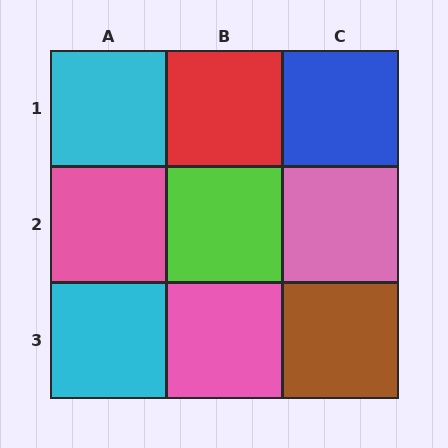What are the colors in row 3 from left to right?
Cyan, pink, brown.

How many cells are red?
1 cell is red.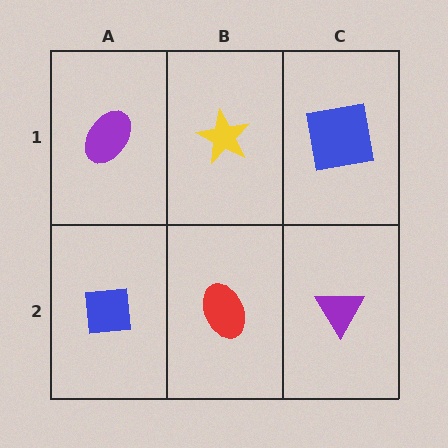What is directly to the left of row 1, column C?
A yellow star.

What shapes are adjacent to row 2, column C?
A blue square (row 1, column C), a red ellipse (row 2, column B).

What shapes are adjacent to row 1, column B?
A red ellipse (row 2, column B), a purple ellipse (row 1, column A), a blue square (row 1, column C).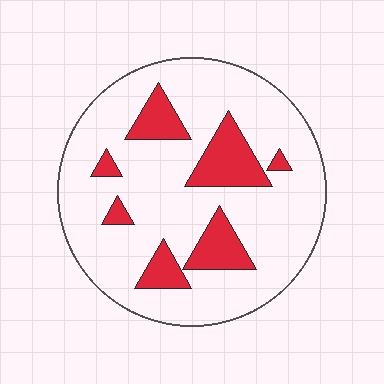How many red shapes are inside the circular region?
7.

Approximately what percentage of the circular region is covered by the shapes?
Approximately 20%.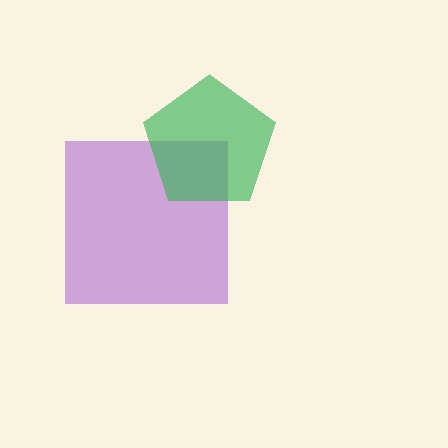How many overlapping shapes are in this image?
There are 2 overlapping shapes in the image.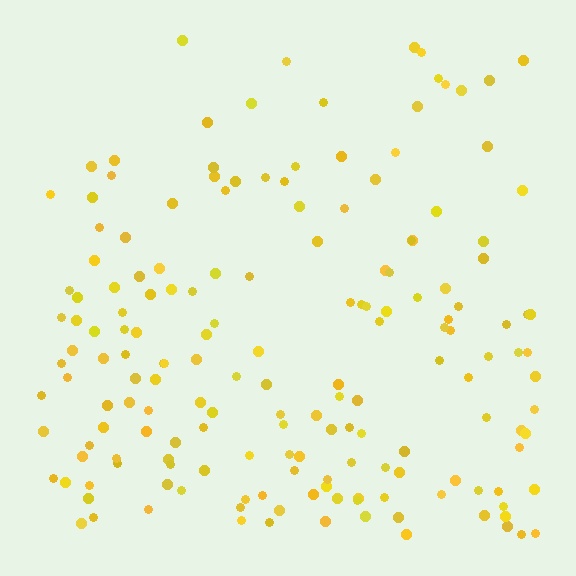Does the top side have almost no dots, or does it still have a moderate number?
Still a moderate number, just noticeably fewer than the bottom.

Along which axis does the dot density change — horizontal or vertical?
Vertical.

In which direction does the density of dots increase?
From top to bottom, with the bottom side densest.